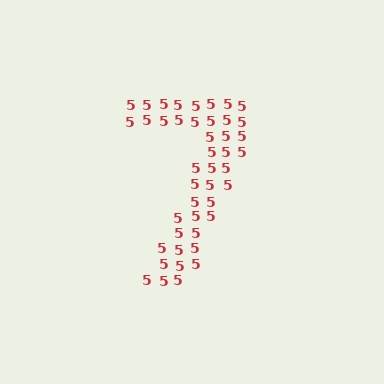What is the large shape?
The large shape is the digit 7.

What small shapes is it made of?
It is made of small digit 5's.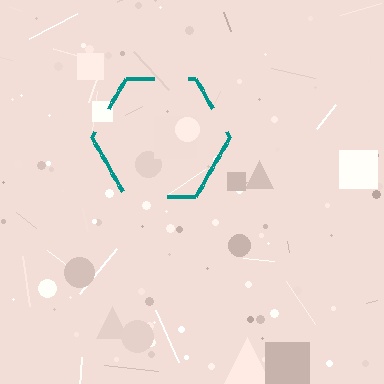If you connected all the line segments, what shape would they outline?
They would outline a hexagon.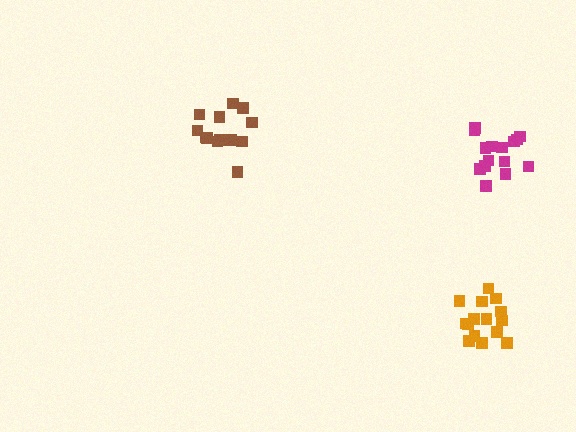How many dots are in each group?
Group 1: 15 dots, Group 2: 13 dots, Group 3: 15 dots (43 total).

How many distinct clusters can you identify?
There are 3 distinct clusters.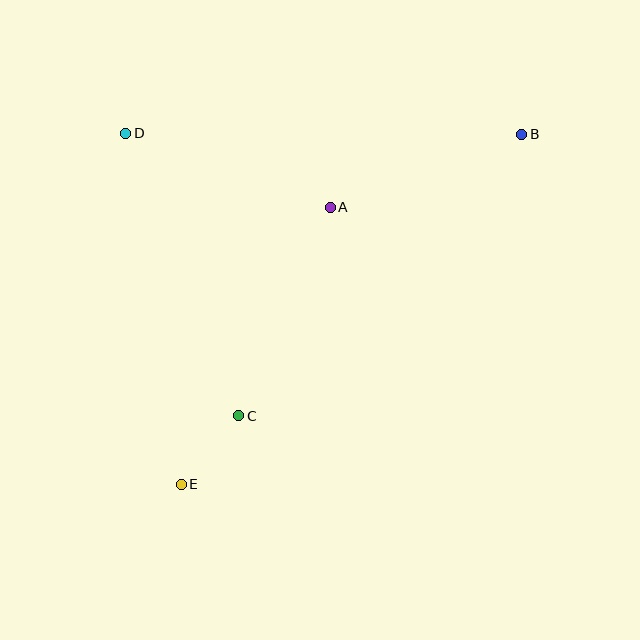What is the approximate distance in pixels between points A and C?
The distance between A and C is approximately 228 pixels.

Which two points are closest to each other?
Points C and E are closest to each other.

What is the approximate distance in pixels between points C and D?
The distance between C and D is approximately 304 pixels.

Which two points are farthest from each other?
Points B and E are farthest from each other.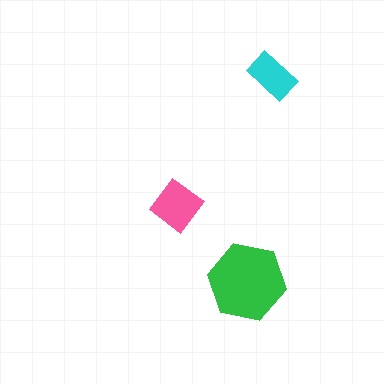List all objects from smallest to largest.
The cyan rectangle, the pink diamond, the green hexagon.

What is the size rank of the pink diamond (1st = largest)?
2nd.